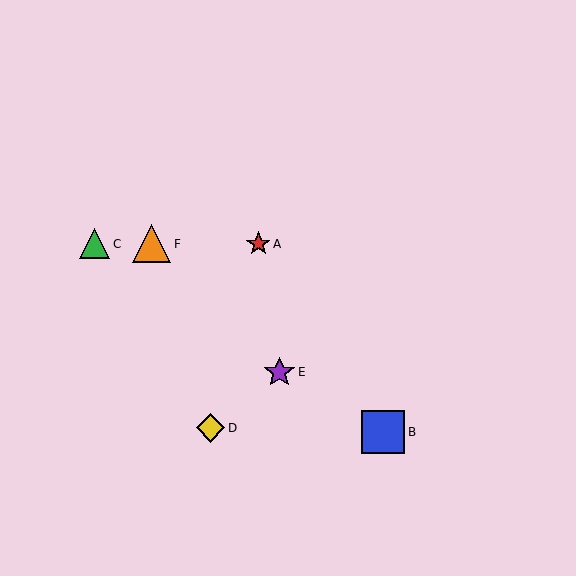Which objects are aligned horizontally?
Objects A, C, F are aligned horizontally.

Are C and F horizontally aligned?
Yes, both are at y≈244.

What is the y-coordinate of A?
Object A is at y≈244.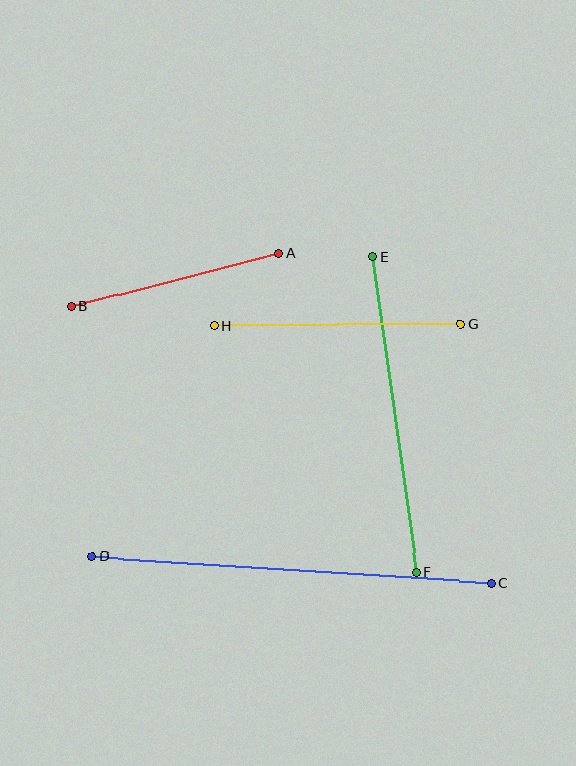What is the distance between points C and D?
The distance is approximately 400 pixels.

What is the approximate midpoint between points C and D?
The midpoint is at approximately (292, 570) pixels.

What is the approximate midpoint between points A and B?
The midpoint is at approximately (175, 280) pixels.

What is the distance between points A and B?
The distance is approximately 214 pixels.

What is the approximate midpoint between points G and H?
The midpoint is at approximately (338, 325) pixels.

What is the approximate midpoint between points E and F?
The midpoint is at approximately (395, 415) pixels.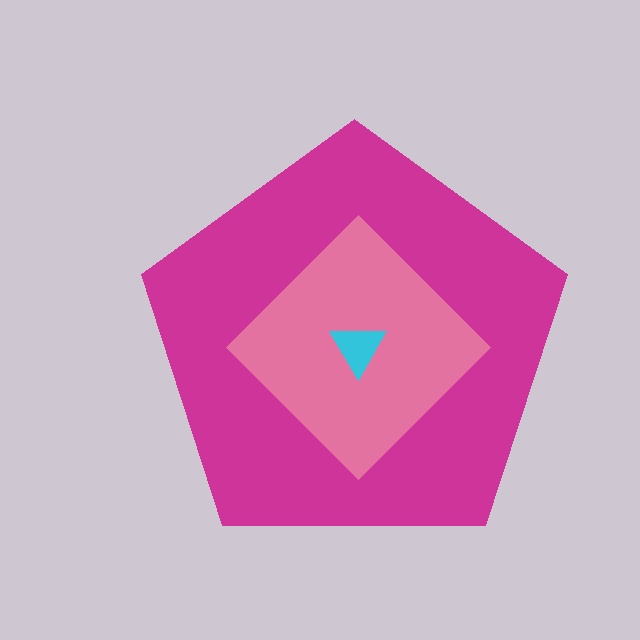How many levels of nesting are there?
3.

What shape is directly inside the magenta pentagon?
The pink diamond.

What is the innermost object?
The cyan triangle.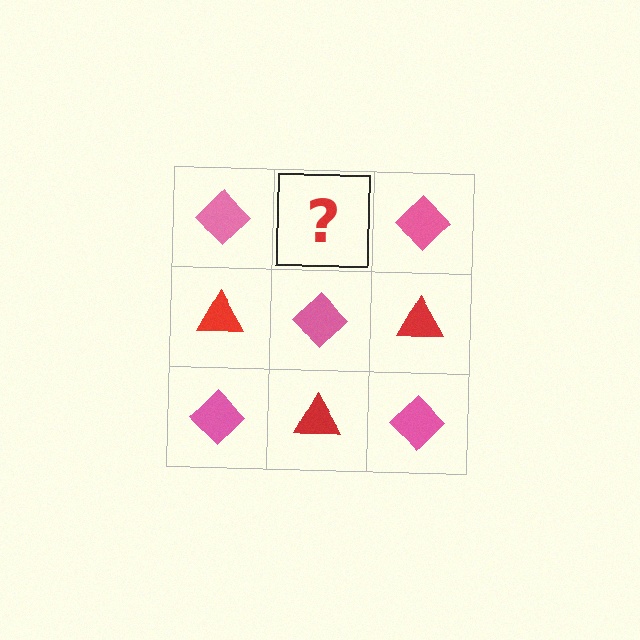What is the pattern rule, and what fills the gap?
The rule is that it alternates pink diamond and red triangle in a checkerboard pattern. The gap should be filled with a red triangle.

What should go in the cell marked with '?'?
The missing cell should contain a red triangle.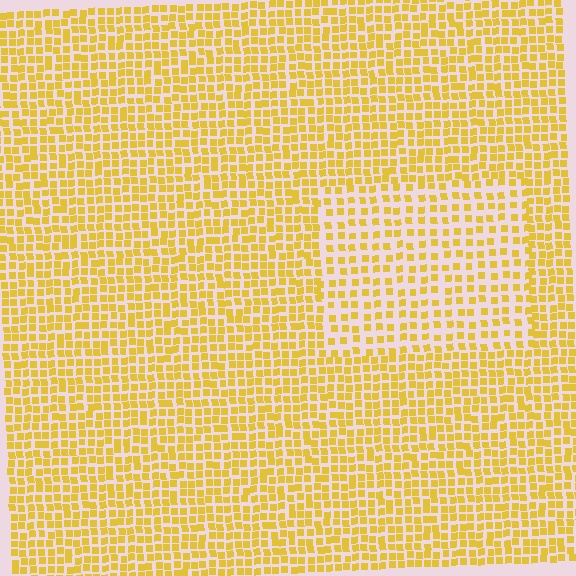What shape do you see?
I see a rectangle.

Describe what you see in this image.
The image contains small yellow elements arranged at two different densities. A rectangle-shaped region is visible where the elements are less densely packed than the surrounding area.